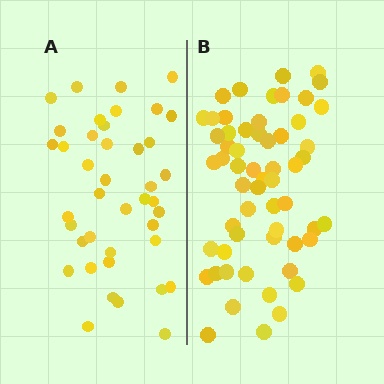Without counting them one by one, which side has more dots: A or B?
Region B (the right region) has more dots.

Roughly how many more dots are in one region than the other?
Region B has approximately 15 more dots than region A.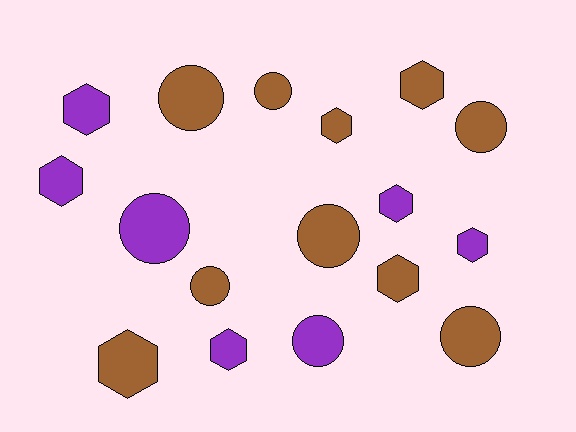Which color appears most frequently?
Brown, with 10 objects.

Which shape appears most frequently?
Hexagon, with 9 objects.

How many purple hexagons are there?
There are 5 purple hexagons.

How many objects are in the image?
There are 17 objects.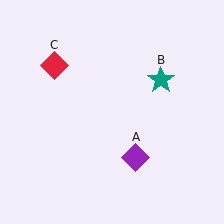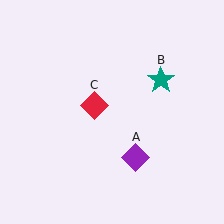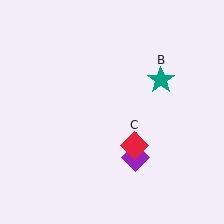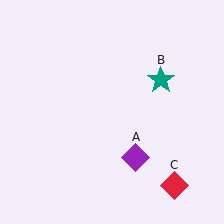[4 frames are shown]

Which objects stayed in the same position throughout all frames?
Purple diamond (object A) and teal star (object B) remained stationary.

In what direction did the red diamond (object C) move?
The red diamond (object C) moved down and to the right.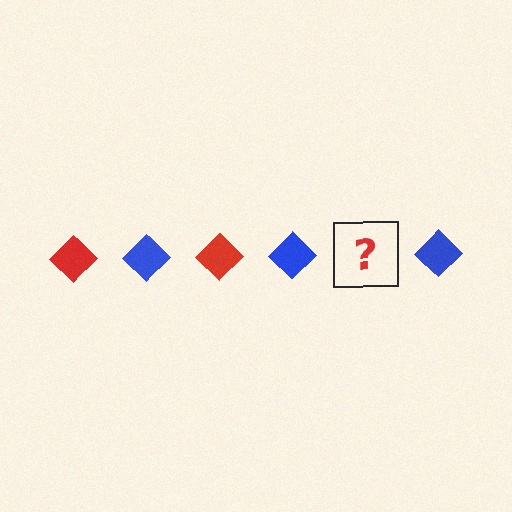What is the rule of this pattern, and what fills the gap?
The rule is that the pattern cycles through red, blue diamonds. The gap should be filled with a red diamond.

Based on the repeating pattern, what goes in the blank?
The blank should be a red diamond.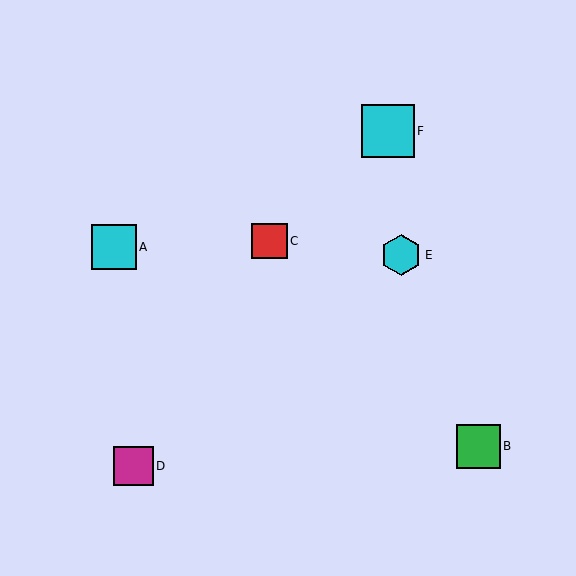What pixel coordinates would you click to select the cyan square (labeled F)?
Click at (388, 131) to select the cyan square F.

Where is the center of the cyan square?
The center of the cyan square is at (388, 131).